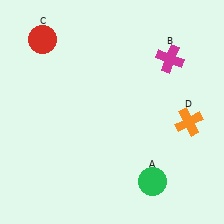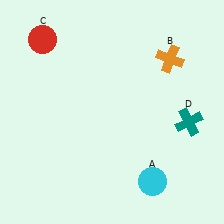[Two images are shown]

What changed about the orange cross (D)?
In Image 1, D is orange. In Image 2, it changed to teal.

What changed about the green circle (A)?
In Image 1, A is green. In Image 2, it changed to cyan.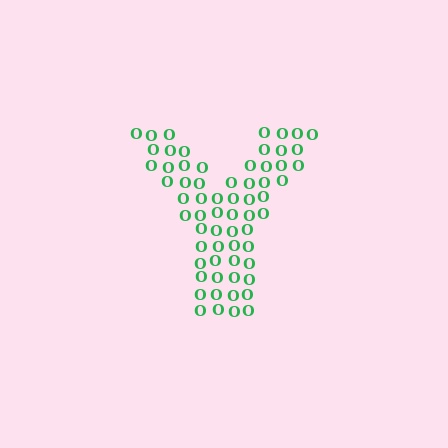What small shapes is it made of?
It is made of small letter O's.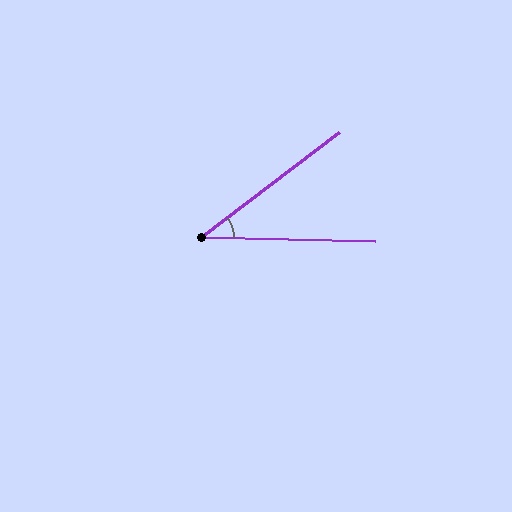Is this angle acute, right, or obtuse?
It is acute.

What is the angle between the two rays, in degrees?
Approximately 38 degrees.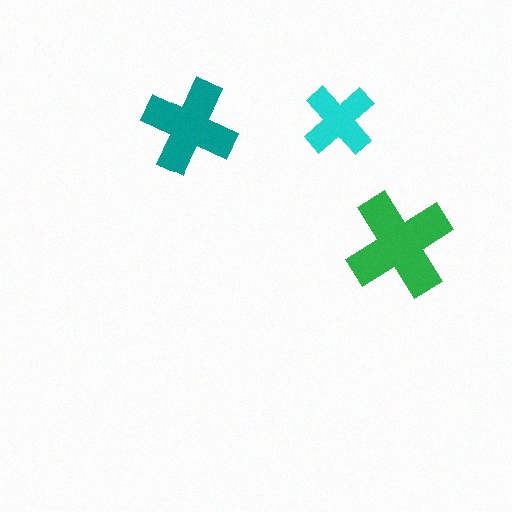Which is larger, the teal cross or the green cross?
The green one.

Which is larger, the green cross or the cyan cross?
The green one.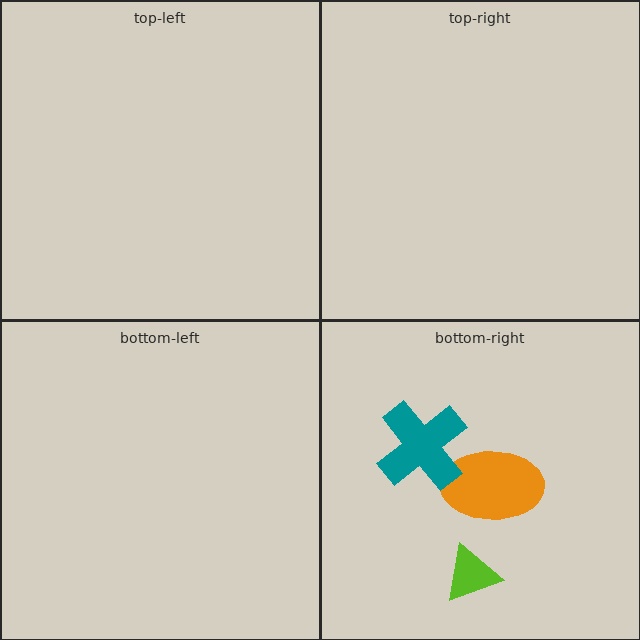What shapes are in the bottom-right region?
The orange ellipse, the lime triangle, the teal cross.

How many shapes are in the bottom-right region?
3.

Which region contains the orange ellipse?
The bottom-right region.